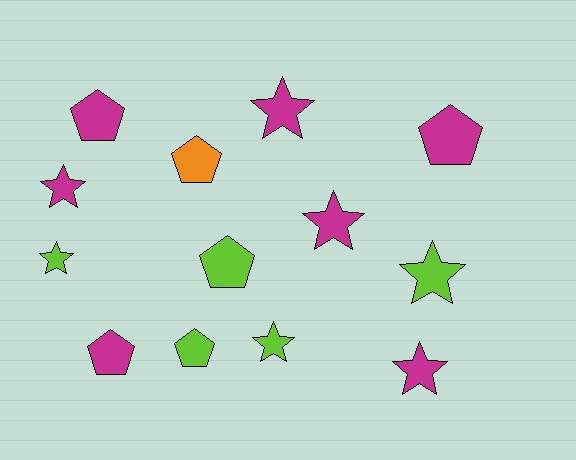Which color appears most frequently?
Magenta, with 7 objects.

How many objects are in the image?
There are 13 objects.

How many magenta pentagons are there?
There are 3 magenta pentagons.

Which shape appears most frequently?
Star, with 7 objects.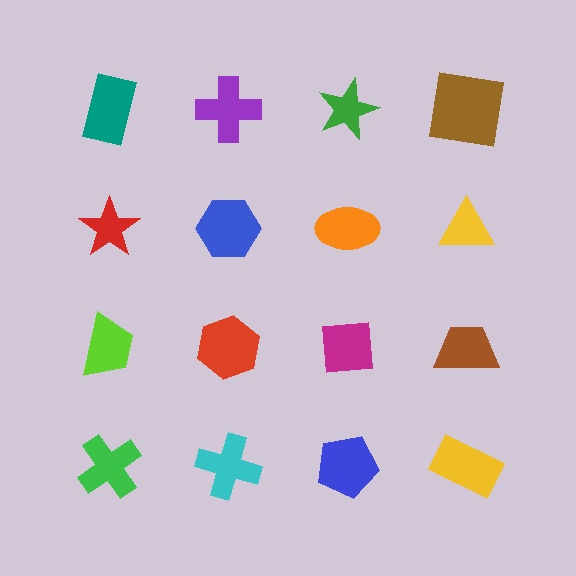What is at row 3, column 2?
A red hexagon.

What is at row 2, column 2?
A blue hexagon.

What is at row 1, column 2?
A purple cross.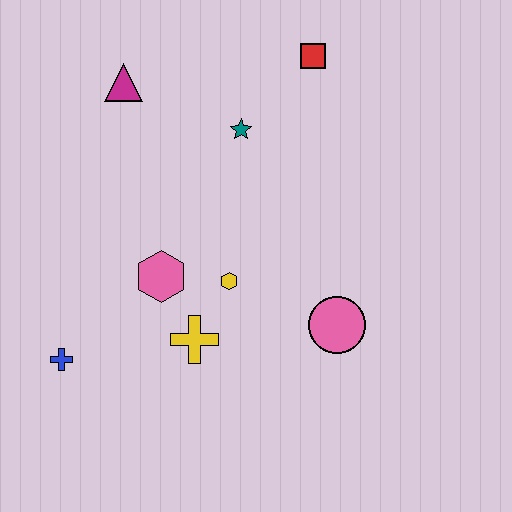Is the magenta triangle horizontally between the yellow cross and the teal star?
No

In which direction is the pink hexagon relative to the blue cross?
The pink hexagon is to the right of the blue cross.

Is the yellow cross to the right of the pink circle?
No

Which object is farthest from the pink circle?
The magenta triangle is farthest from the pink circle.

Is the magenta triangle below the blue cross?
No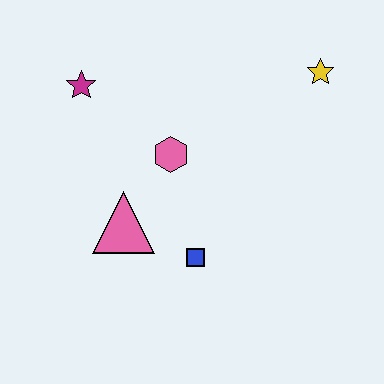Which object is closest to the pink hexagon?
The pink triangle is closest to the pink hexagon.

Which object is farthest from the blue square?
The yellow star is farthest from the blue square.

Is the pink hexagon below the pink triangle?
No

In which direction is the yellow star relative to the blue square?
The yellow star is above the blue square.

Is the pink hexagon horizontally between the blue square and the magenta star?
Yes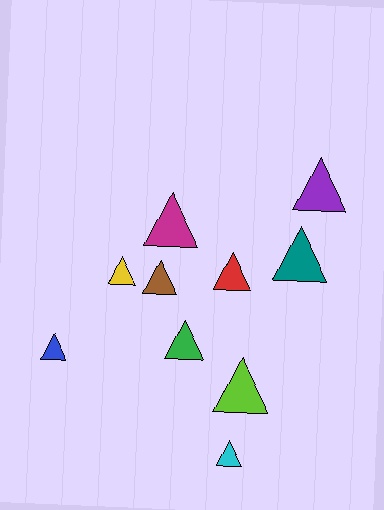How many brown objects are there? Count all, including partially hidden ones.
There is 1 brown object.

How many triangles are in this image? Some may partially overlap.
There are 10 triangles.